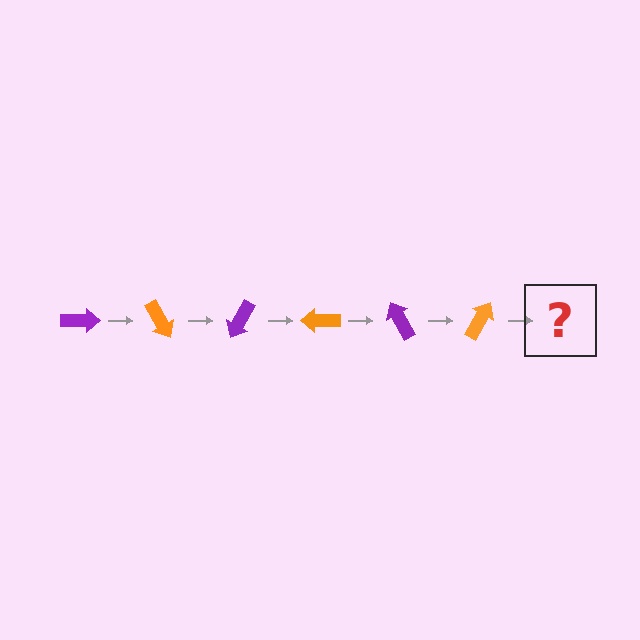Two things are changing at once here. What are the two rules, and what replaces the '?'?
The two rules are that it rotates 60 degrees each step and the color cycles through purple and orange. The '?' should be a purple arrow, rotated 360 degrees from the start.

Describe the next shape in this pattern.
It should be a purple arrow, rotated 360 degrees from the start.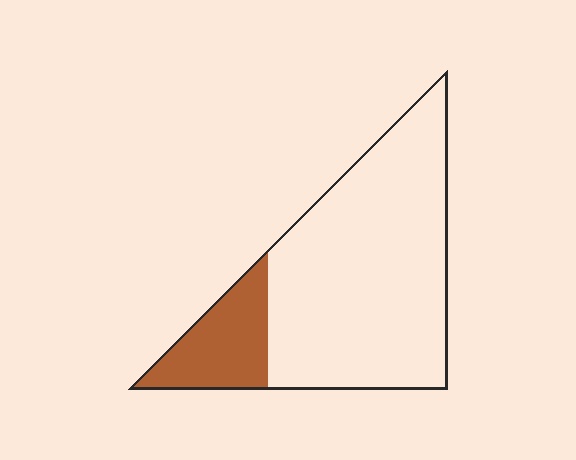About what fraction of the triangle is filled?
About one fifth (1/5).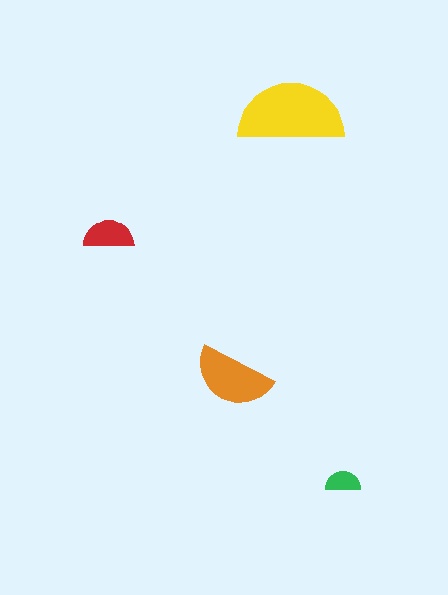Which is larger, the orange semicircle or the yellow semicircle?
The yellow one.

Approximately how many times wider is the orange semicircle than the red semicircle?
About 1.5 times wider.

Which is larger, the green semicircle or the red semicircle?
The red one.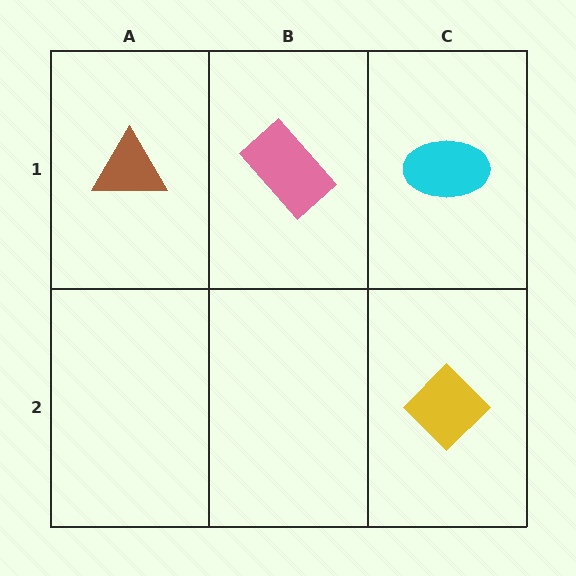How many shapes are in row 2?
1 shape.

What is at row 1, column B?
A pink rectangle.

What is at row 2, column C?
A yellow diamond.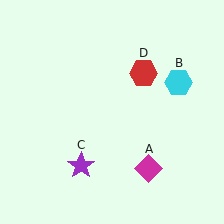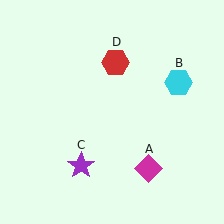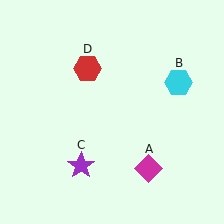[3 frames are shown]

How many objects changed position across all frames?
1 object changed position: red hexagon (object D).